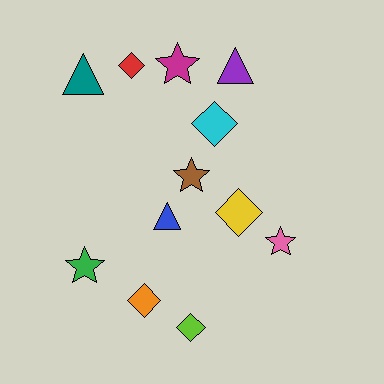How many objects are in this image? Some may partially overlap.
There are 12 objects.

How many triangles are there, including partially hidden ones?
There are 3 triangles.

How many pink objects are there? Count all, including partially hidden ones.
There is 1 pink object.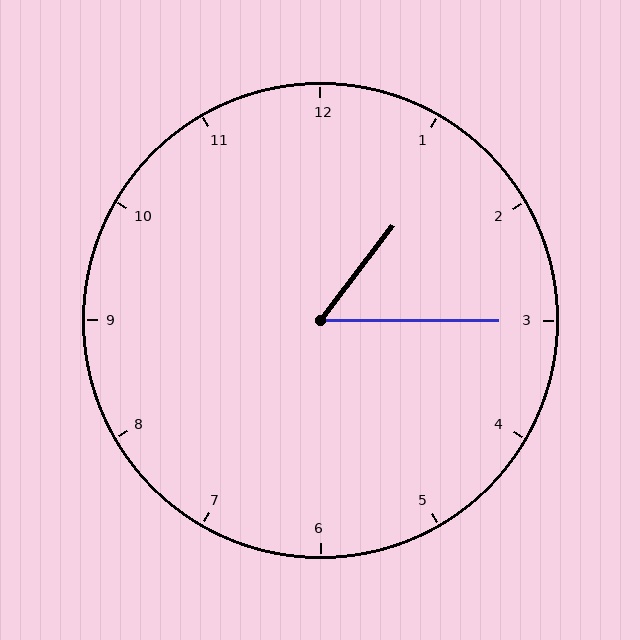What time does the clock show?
1:15.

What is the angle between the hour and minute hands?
Approximately 52 degrees.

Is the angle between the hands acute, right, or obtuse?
It is acute.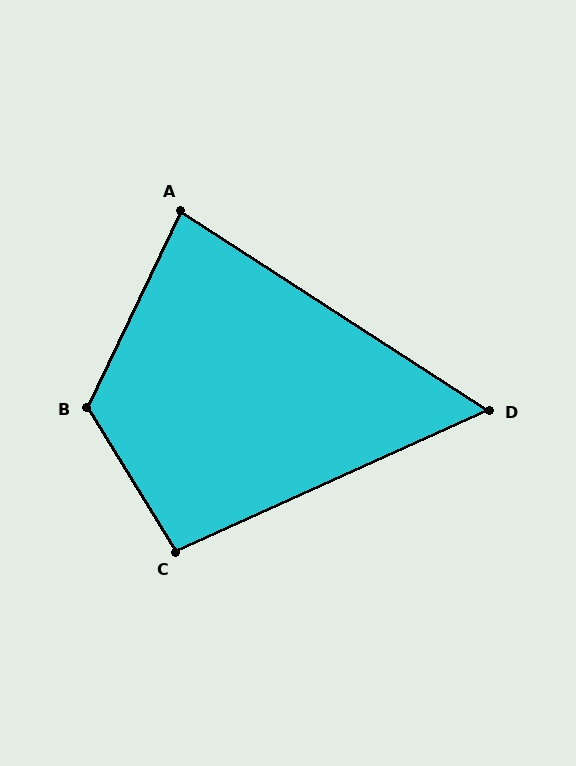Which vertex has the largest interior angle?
B, at approximately 123 degrees.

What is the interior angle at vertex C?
Approximately 97 degrees (obtuse).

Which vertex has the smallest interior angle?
D, at approximately 57 degrees.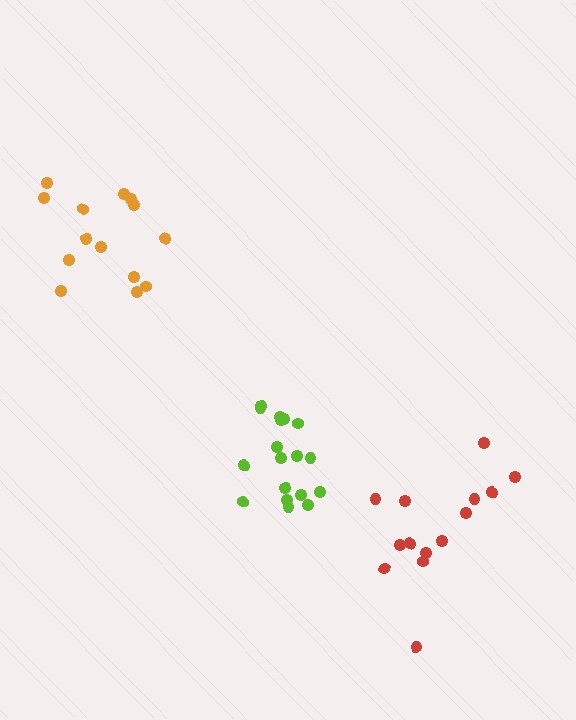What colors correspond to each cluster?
The clusters are colored: lime, orange, red.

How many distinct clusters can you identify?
There are 3 distinct clusters.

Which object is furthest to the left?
The orange cluster is leftmost.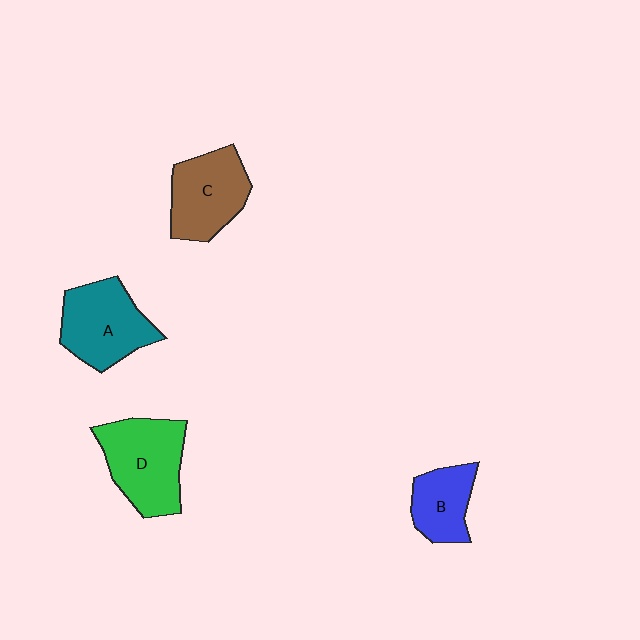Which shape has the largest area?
Shape D (green).